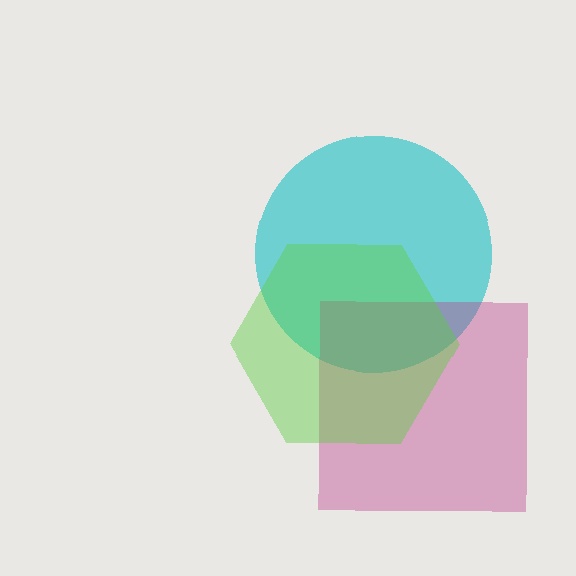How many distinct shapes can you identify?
There are 3 distinct shapes: a cyan circle, a magenta square, a lime hexagon.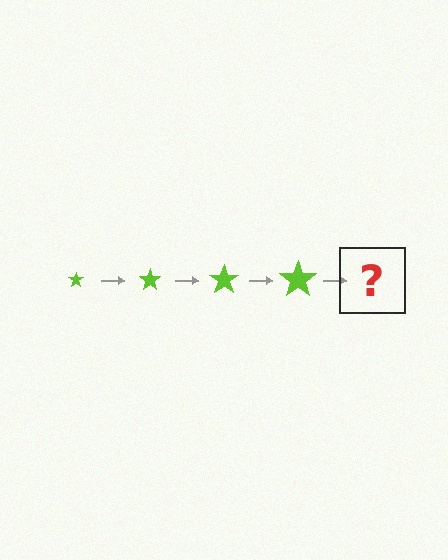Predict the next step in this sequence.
The next step is a lime star, larger than the previous one.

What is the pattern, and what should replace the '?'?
The pattern is that the star gets progressively larger each step. The '?' should be a lime star, larger than the previous one.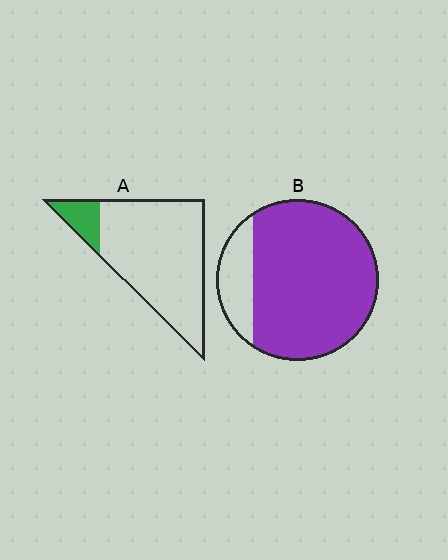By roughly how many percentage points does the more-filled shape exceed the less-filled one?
By roughly 70 percentage points (B over A).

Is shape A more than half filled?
No.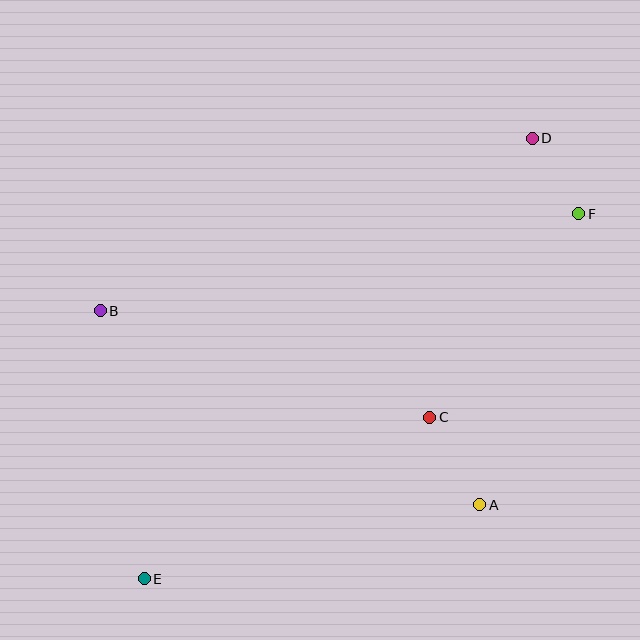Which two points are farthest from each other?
Points D and E are farthest from each other.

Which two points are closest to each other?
Points D and F are closest to each other.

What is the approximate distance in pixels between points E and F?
The distance between E and F is approximately 567 pixels.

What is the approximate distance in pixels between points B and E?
The distance between B and E is approximately 272 pixels.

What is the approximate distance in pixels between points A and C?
The distance between A and C is approximately 101 pixels.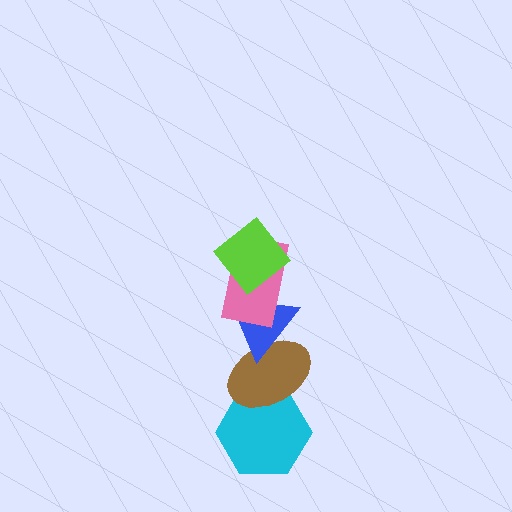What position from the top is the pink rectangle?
The pink rectangle is 2nd from the top.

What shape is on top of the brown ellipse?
The blue triangle is on top of the brown ellipse.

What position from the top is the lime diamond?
The lime diamond is 1st from the top.